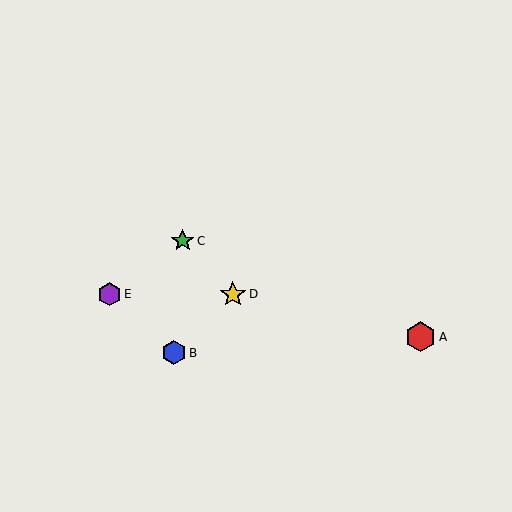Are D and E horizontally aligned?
Yes, both are at y≈294.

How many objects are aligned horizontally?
2 objects (D, E) are aligned horizontally.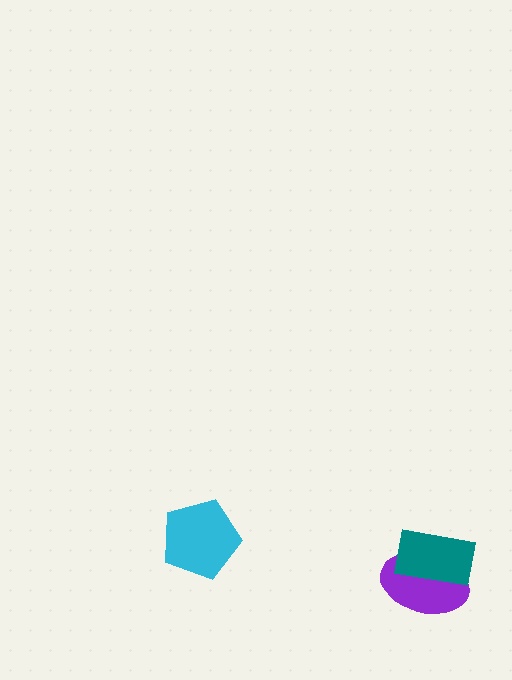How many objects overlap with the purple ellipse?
1 object overlaps with the purple ellipse.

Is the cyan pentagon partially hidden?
No, no other shape covers it.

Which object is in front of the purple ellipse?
The teal rectangle is in front of the purple ellipse.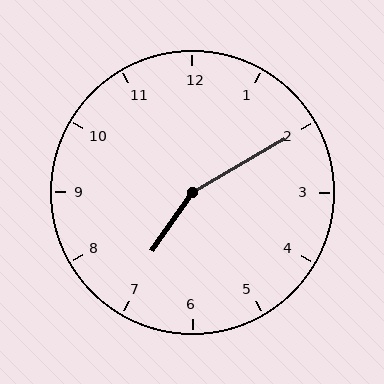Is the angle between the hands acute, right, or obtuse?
It is obtuse.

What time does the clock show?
7:10.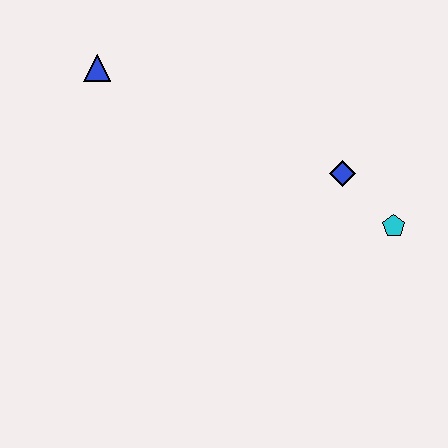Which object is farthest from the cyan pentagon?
The blue triangle is farthest from the cyan pentagon.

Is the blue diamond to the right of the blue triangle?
Yes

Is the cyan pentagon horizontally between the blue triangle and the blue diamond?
No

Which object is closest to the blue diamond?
The cyan pentagon is closest to the blue diamond.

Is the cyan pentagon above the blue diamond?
No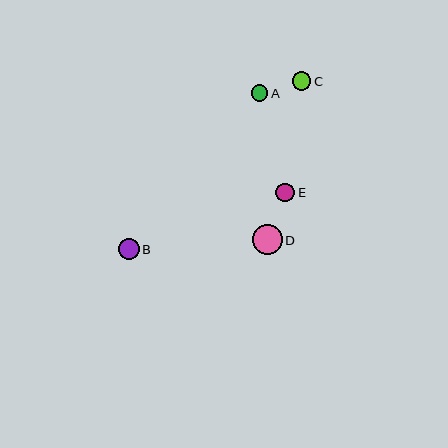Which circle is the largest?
Circle D is the largest with a size of approximately 30 pixels.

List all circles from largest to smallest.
From largest to smallest: D, B, E, C, A.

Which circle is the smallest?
Circle A is the smallest with a size of approximately 17 pixels.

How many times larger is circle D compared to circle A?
Circle D is approximately 1.8 times the size of circle A.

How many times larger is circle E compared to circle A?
Circle E is approximately 1.1 times the size of circle A.